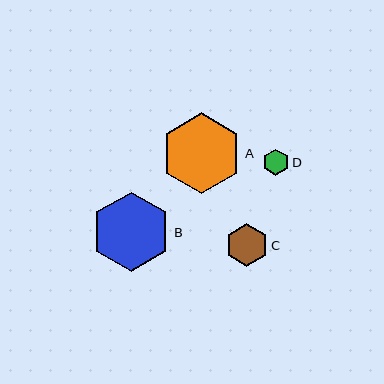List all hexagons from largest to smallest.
From largest to smallest: A, B, C, D.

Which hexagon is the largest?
Hexagon A is the largest with a size of approximately 81 pixels.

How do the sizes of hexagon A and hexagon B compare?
Hexagon A and hexagon B are approximately the same size.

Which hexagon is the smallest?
Hexagon D is the smallest with a size of approximately 26 pixels.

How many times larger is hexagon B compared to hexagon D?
Hexagon B is approximately 3.0 times the size of hexagon D.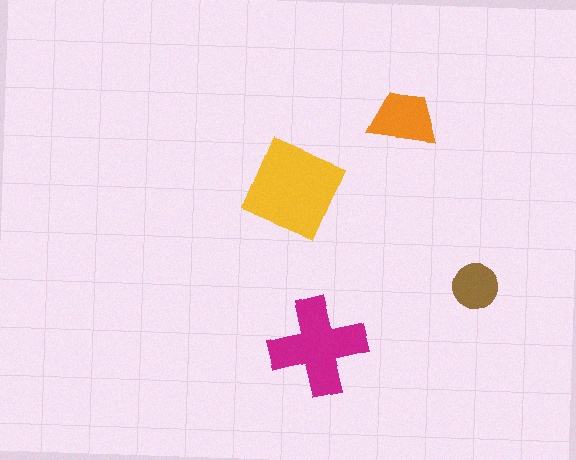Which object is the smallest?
The brown circle.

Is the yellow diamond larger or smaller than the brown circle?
Larger.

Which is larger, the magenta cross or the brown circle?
The magenta cross.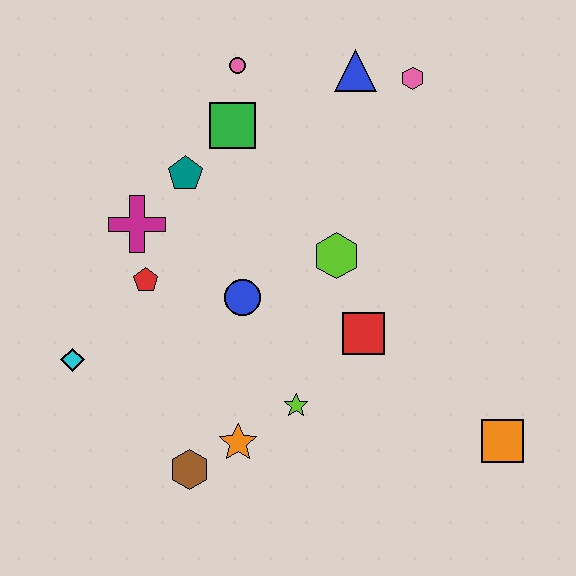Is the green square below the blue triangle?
Yes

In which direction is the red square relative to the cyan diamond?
The red square is to the right of the cyan diamond.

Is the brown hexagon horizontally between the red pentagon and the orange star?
Yes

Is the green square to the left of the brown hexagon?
No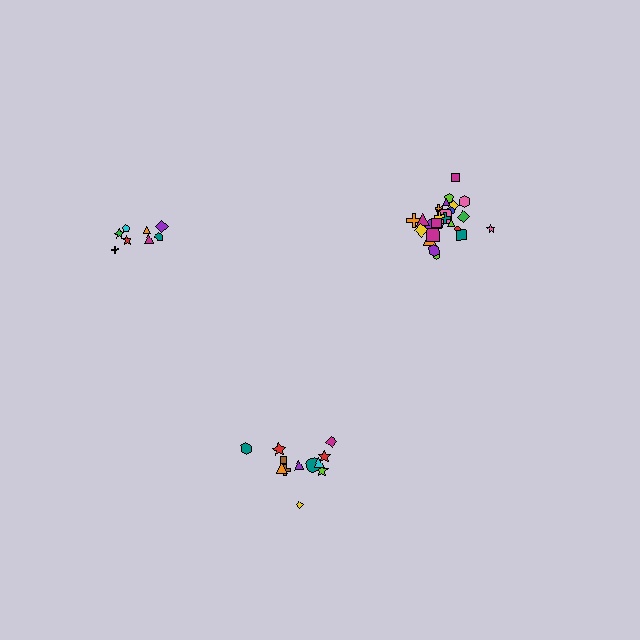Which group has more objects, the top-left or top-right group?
The top-right group.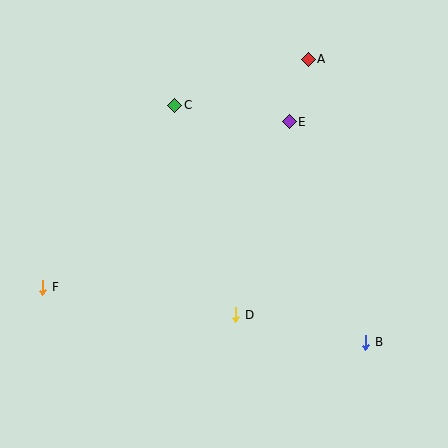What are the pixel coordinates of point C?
Point C is at (175, 105).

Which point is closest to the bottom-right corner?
Point B is closest to the bottom-right corner.